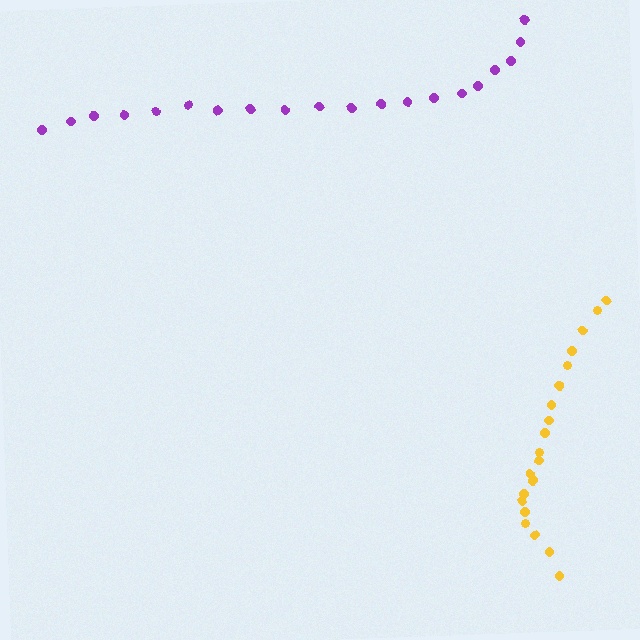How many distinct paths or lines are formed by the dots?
There are 2 distinct paths.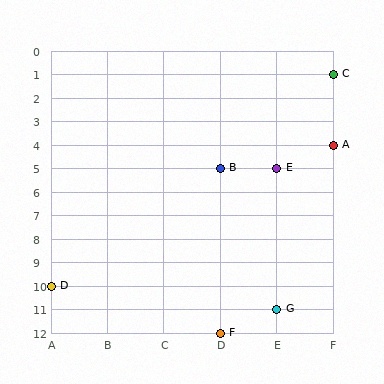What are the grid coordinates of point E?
Point E is at grid coordinates (E, 5).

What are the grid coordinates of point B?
Point B is at grid coordinates (D, 5).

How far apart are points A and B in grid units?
Points A and B are 2 columns and 1 row apart (about 2.2 grid units diagonally).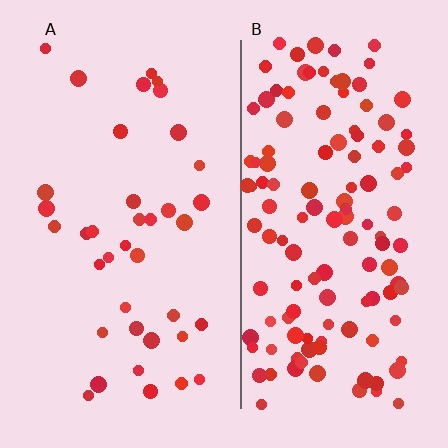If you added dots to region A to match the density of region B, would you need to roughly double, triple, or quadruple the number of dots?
Approximately triple.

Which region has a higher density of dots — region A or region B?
B (the right).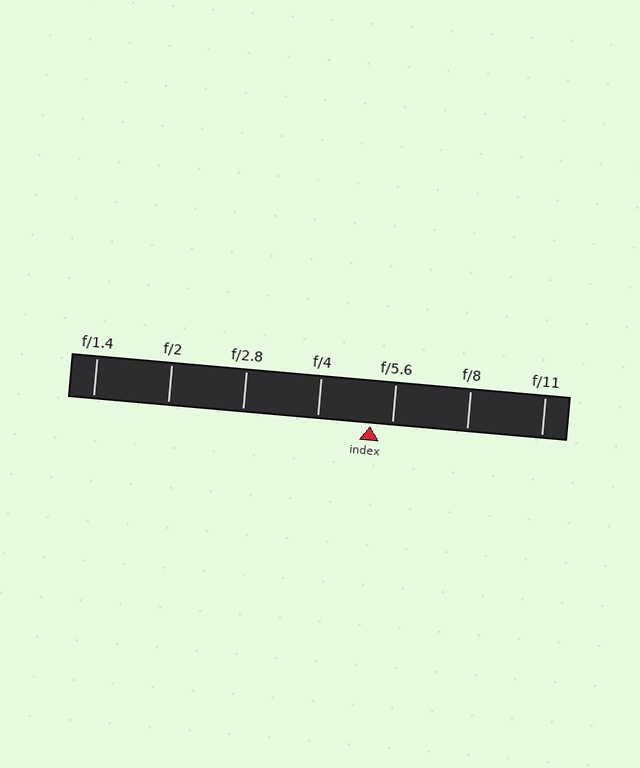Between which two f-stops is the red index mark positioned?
The index mark is between f/4 and f/5.6.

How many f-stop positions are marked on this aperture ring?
There are 7 f-stop positions marked.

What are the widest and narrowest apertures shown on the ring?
The widest aperture shown is f/1.4 and the narrowest is f/11.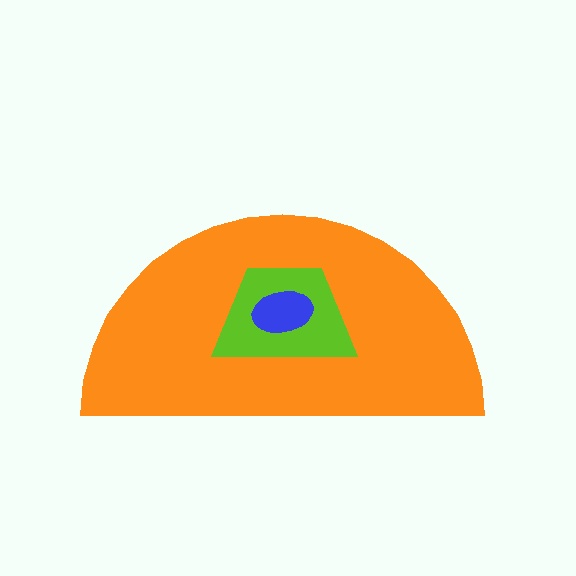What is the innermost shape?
The blue ellipse.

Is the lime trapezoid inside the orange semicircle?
Yes.